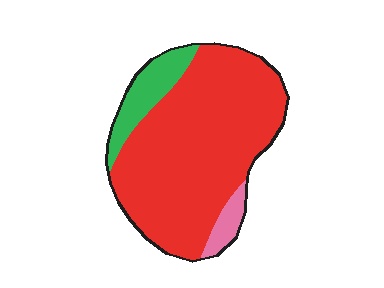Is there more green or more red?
Red.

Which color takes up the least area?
Pink, at roughly 5%.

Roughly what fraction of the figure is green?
Green takes up about one eighth (1/8) of the figure.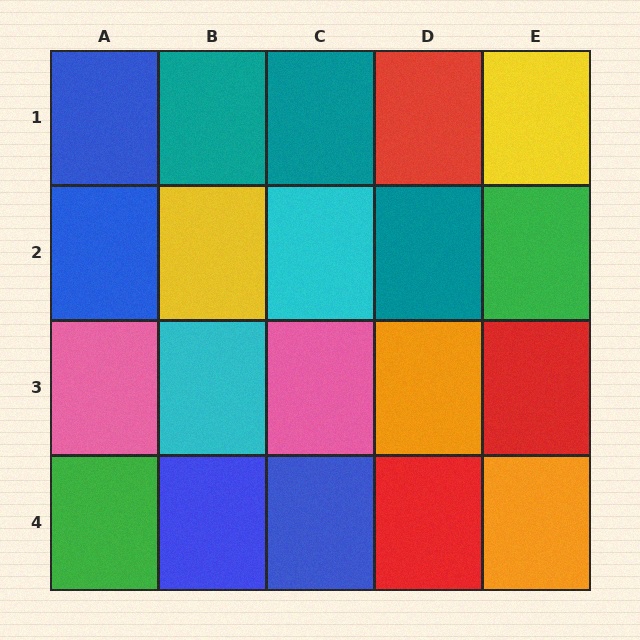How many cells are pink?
2 cells are pink.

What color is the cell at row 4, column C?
Blue.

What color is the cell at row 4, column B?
Blue.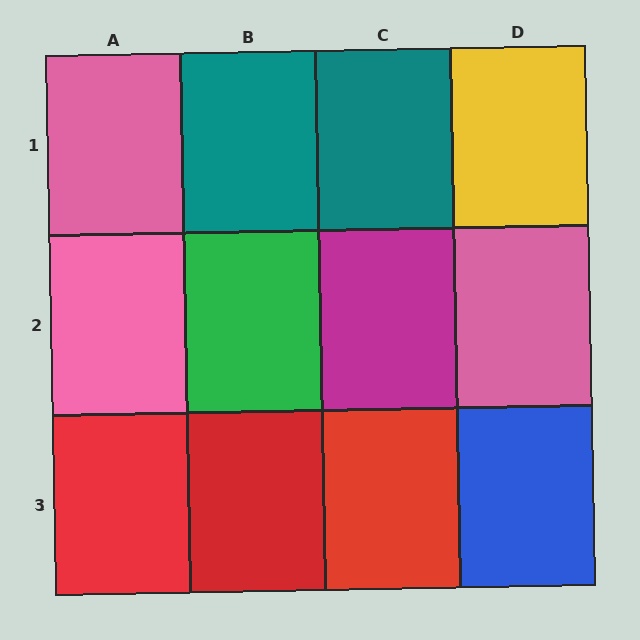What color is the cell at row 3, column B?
Red.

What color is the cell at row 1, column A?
Pink.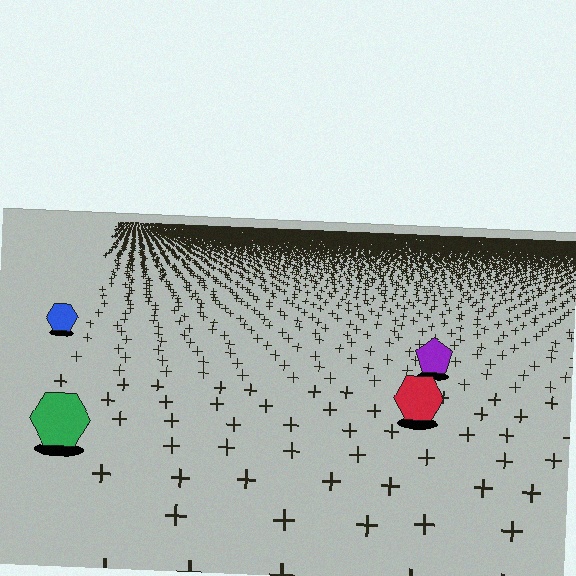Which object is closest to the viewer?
The green hexagon is closest. The texture marks near it are larger and more spread out.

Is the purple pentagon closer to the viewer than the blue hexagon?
Yes. The purple pentagon is closer — you can tell from the texture gradient: the ground texture is coarser near it.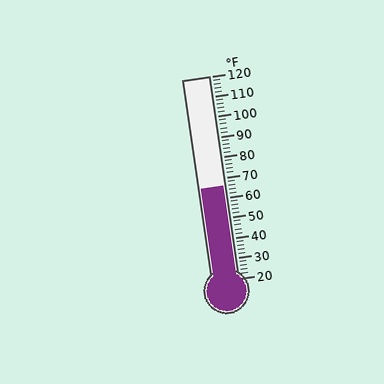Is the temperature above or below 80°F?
The temperature is below 80°F.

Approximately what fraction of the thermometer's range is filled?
The thermometer is filled to approximately 45% of its range.